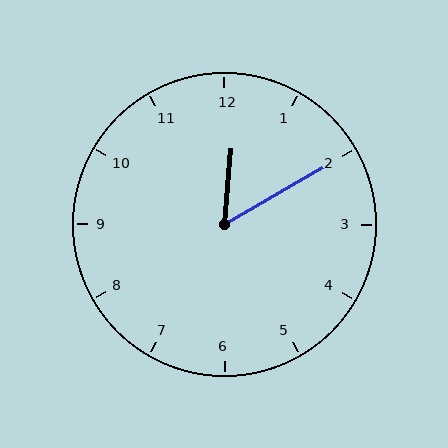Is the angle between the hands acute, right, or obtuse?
It is acute.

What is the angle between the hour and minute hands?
Approximately 55 degrees.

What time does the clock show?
12:10.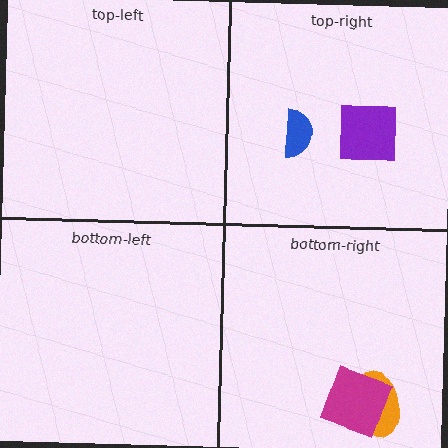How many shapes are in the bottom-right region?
2.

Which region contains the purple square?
The top-right region.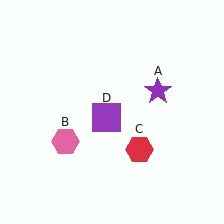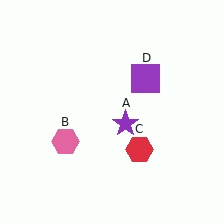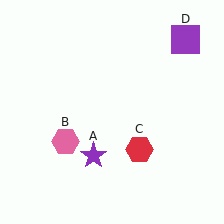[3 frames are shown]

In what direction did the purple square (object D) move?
The purple square (object D) moved up and to the right.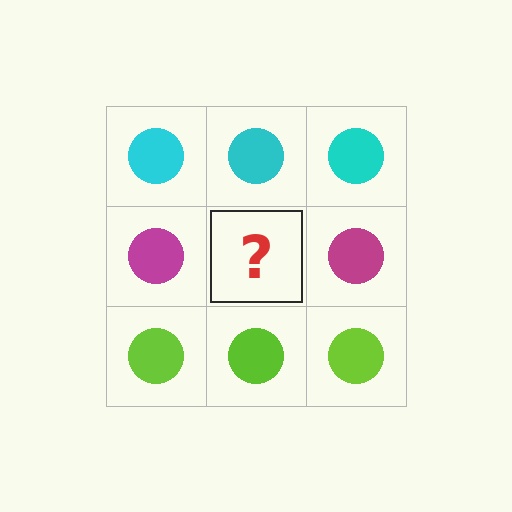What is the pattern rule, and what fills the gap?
The rule is that each row has a consistent color. The gap should be filled with a magenta circle.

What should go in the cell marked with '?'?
The missing cell should contain a magenta circle.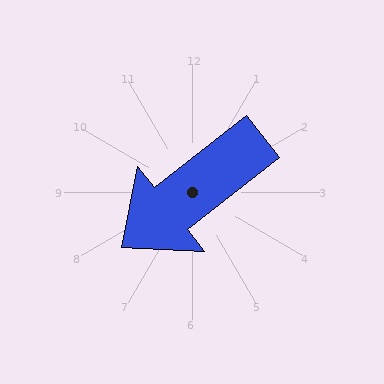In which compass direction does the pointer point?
Southwest.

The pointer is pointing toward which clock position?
Roughly 8 o'clock.